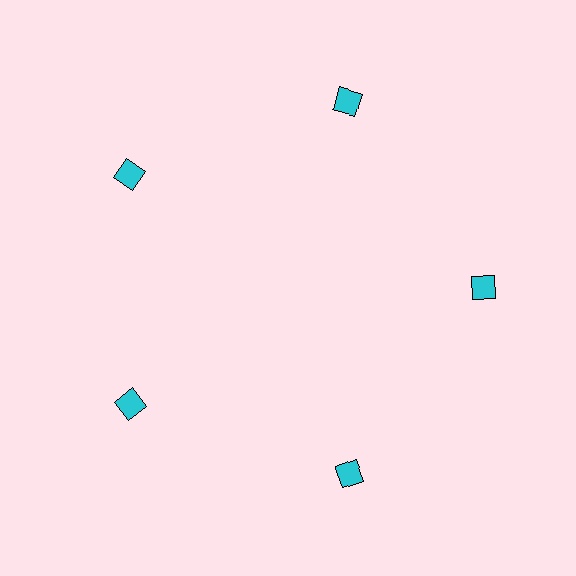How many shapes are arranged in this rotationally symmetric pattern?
There are 5 shapes, arranged in 5 groups of 1.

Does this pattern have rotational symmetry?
Yes, this pattern has 5-fold rotational symmetry. It looks the same after rotating 72 degrees around the center.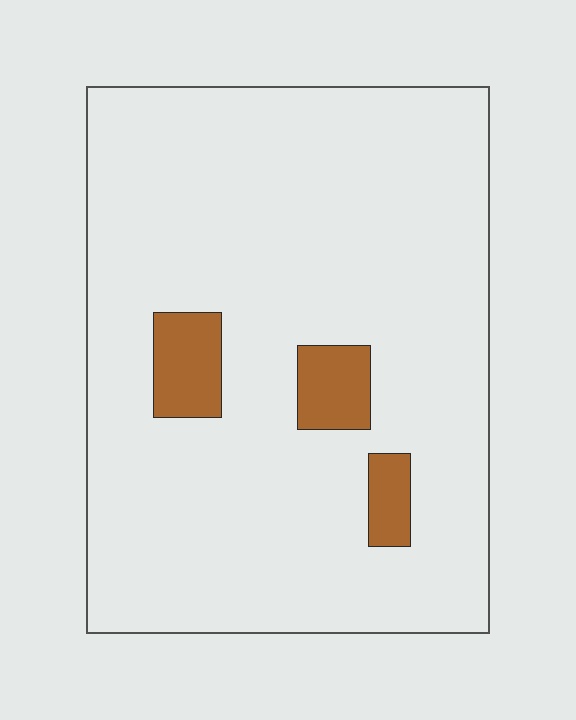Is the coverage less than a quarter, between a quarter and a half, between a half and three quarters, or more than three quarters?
Less than a quarter.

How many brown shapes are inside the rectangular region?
3.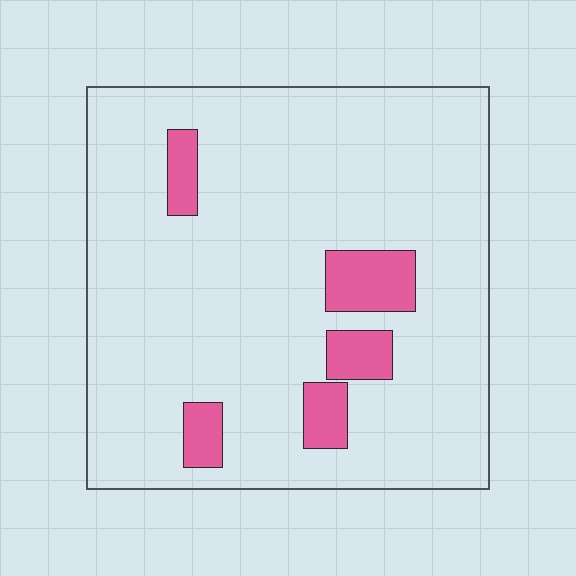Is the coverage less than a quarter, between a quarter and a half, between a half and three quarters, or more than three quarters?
Less than a quarter.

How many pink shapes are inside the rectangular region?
5.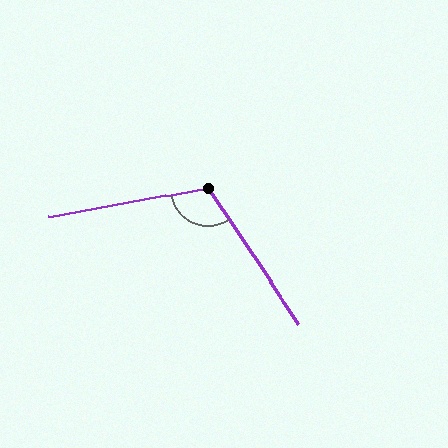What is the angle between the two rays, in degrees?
Approximately 114 degrees.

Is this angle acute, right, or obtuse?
It is obtuse.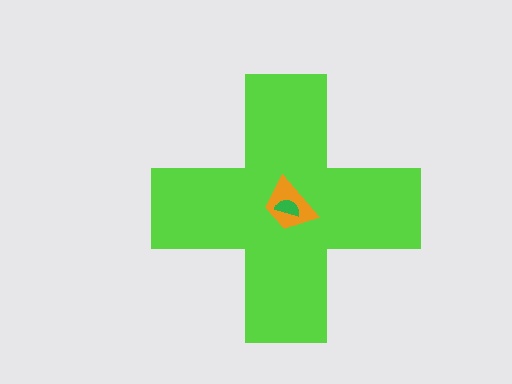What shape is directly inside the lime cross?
The orange trapezoid.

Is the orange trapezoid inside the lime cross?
Yes.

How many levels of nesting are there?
3.